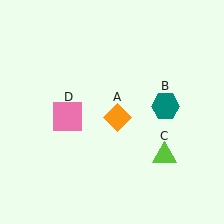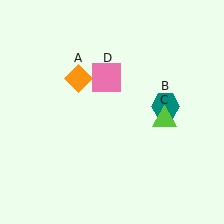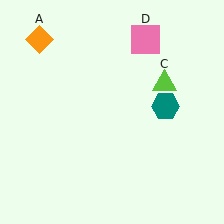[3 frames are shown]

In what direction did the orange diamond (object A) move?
The orange diamond (object A) moved up and to the left.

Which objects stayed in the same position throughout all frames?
Teal hexagon (object B) remained stationary.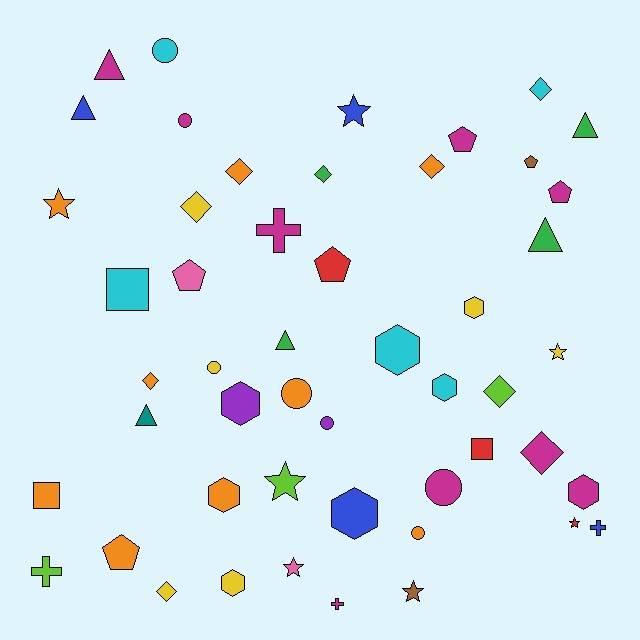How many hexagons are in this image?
There are 8 hexagons.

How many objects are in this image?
There are 50 objects.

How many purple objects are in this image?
There are 2 purple objects.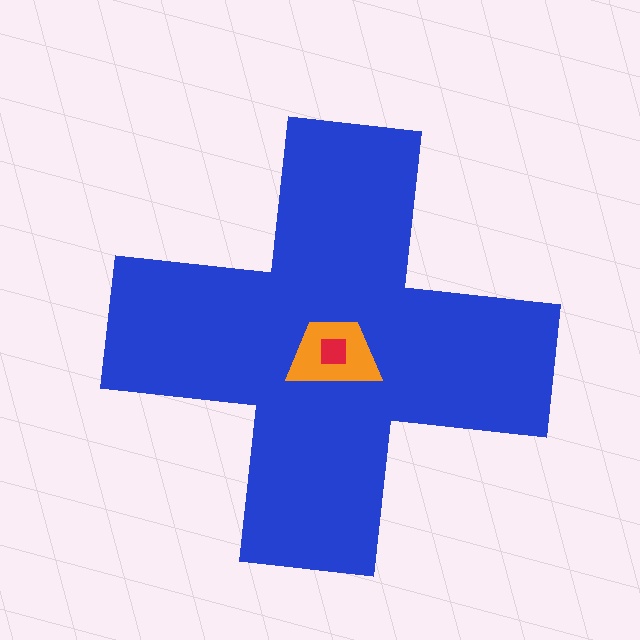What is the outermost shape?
The blue cross.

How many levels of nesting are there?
3.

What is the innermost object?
The red square.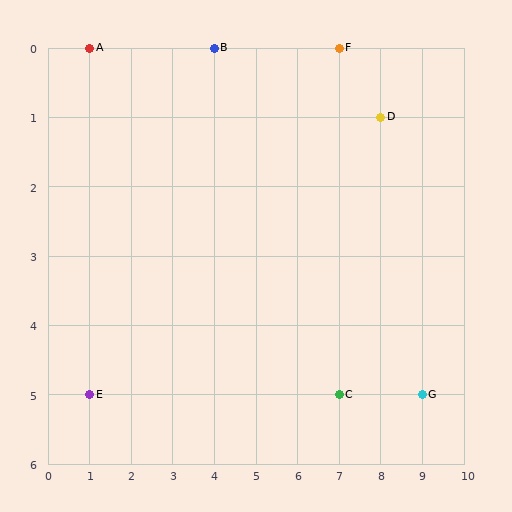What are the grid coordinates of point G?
Point G is at grid coordinates (9, 5).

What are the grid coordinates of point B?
Point B is at grid coordinates (4, 0).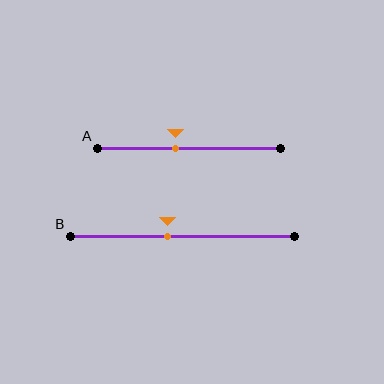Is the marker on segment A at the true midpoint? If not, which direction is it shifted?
No, the marker on segment A is shifted to the left by about 7% of the segment length.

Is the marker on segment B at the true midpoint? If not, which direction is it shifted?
No, the marker on segment B is shifted to the left by about 6% of the segment length.